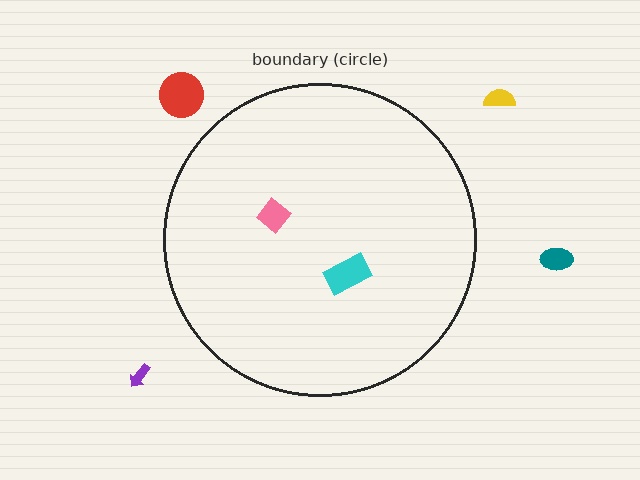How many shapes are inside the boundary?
2 inside, 4 outside.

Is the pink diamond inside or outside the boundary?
Inside.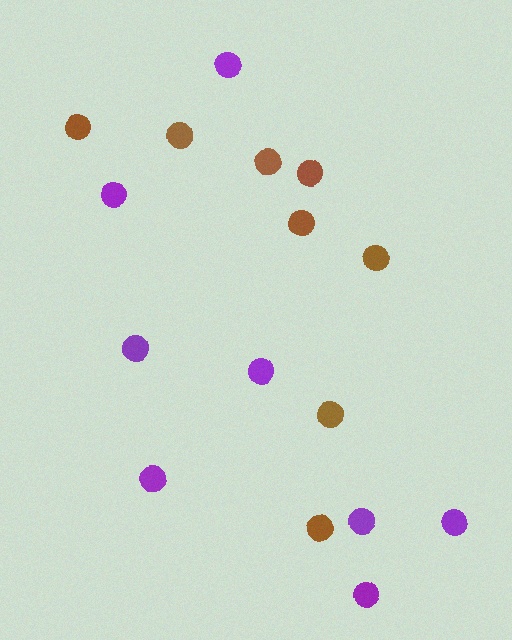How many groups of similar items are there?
There are 2 groups: one group of purple circles (8) and one group of brown circles (8).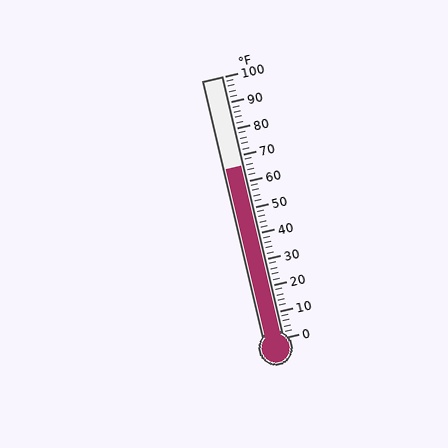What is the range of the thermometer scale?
The thermometer scale ranges from 0°F to 100°F.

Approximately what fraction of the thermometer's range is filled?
The thermometer is filled to approximately 65% of its range.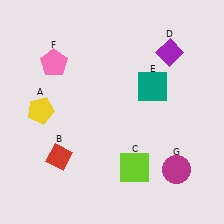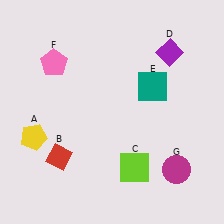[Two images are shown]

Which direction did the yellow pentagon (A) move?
The yellow pentagon (A) moved down.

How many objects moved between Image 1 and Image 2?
1 object moved between the two images.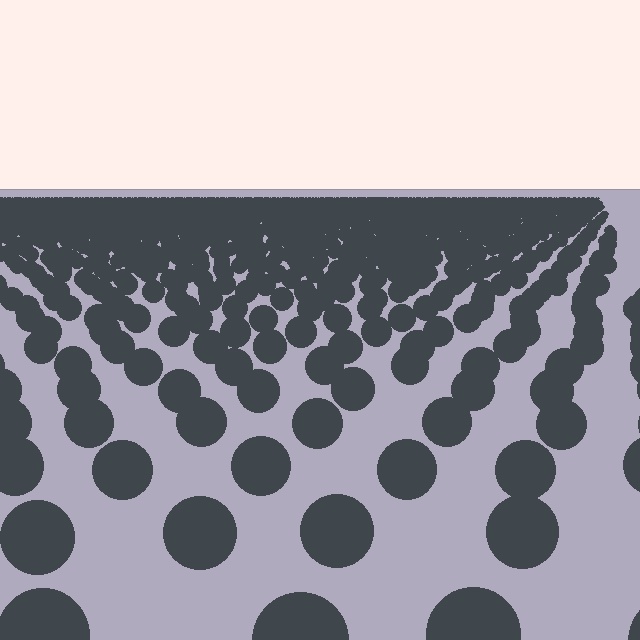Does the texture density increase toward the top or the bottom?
Density increases toward the top.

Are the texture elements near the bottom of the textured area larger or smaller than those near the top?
Larger. Near the bottom, elements are closer to the viewer and appear at a bigger on-screen size.